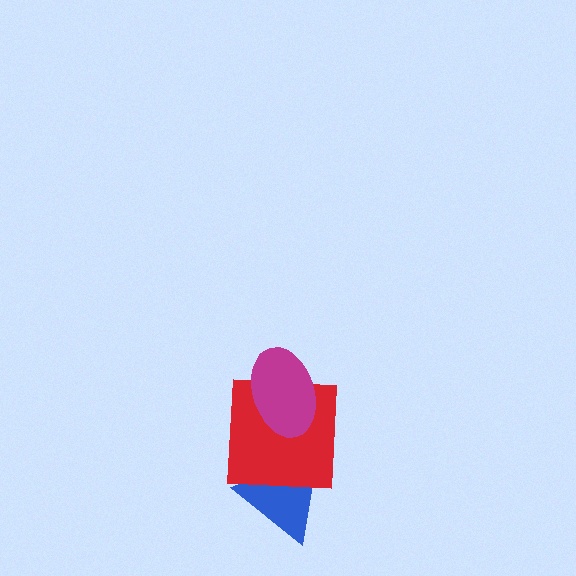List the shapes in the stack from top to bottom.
From top to bottom: the magenta ellipse, the red square, the blue triangle.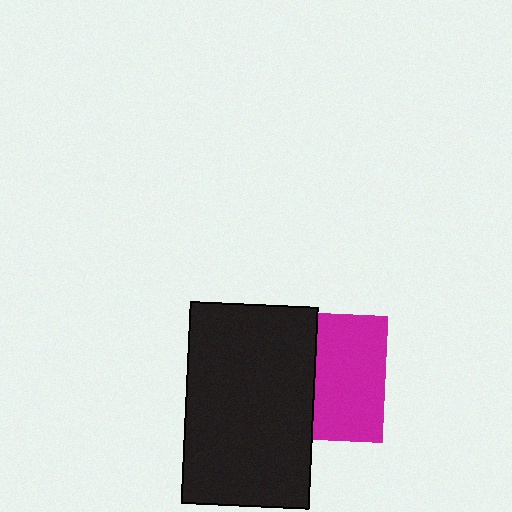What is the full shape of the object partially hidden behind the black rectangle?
The partially hidden object is a magenta square.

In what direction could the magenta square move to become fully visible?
The magenta square could move right. That would shift it out from behind the black rectangle entirely.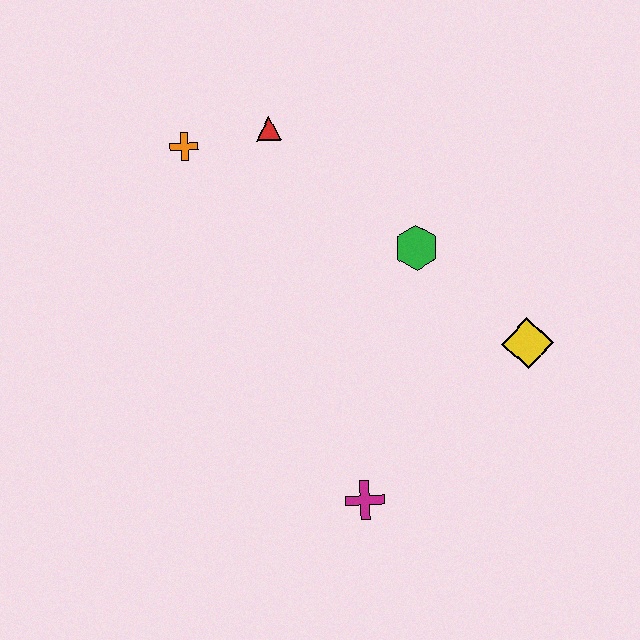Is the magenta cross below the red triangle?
Yes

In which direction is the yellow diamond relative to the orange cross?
The yellow diamond is to the right of the orange cross.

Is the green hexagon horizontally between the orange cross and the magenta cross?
No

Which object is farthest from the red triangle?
The magenta cross is farthest from the red triangle.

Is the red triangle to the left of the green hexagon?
Yes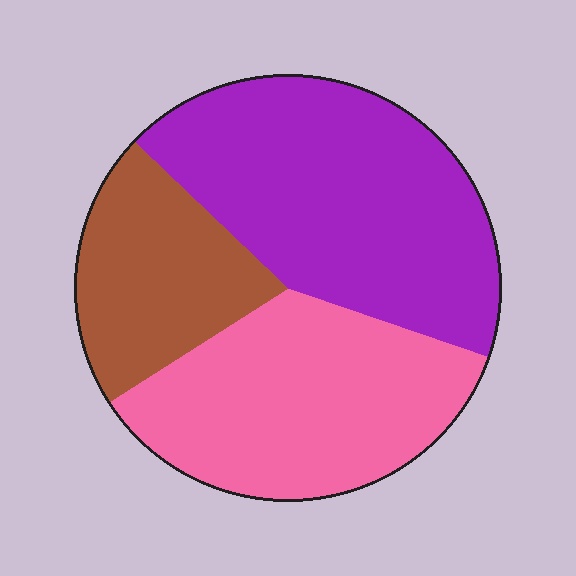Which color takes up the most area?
Purple, at roughly 45%.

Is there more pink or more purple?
Purple.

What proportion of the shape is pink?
Pink covers around 35% of the shape.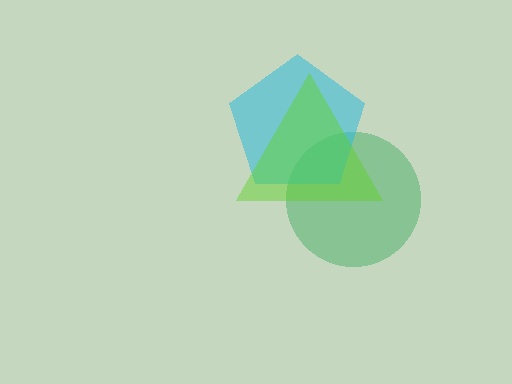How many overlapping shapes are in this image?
There are 3 overlapping shapes in the image.